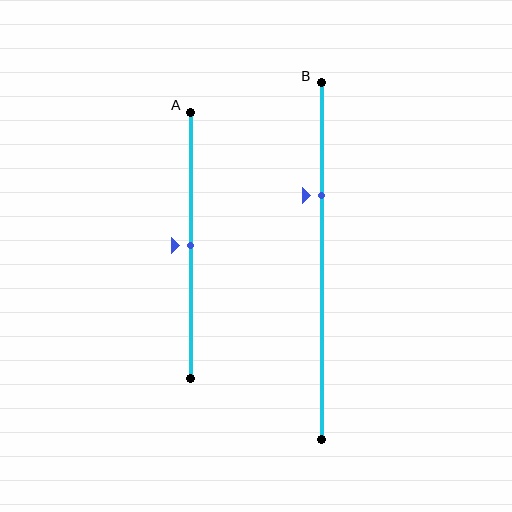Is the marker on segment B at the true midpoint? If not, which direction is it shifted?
No, the marker on segment B is shifted upward by about 18% of the segment length.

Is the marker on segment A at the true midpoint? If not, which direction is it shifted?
Yes, the marker on segment A is at the true midpoint.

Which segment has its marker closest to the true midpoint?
Segment A has its marker closest to the true midpoint.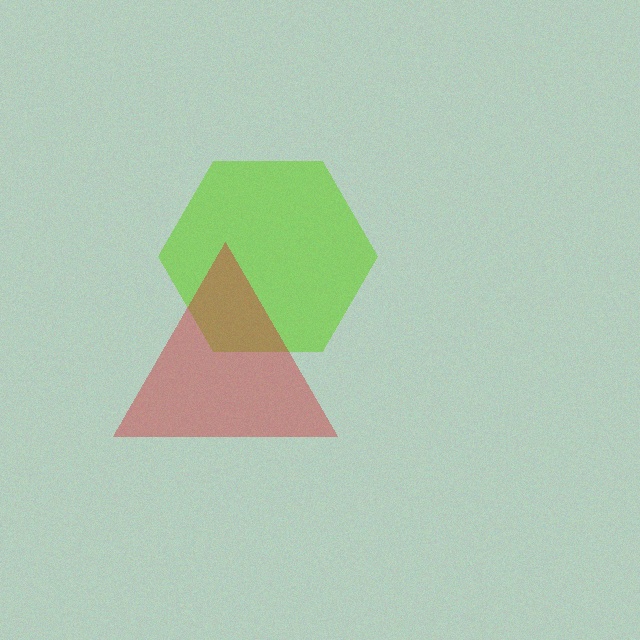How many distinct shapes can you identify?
There are 2 distinct shapes: a lime hexagon, a red triangle.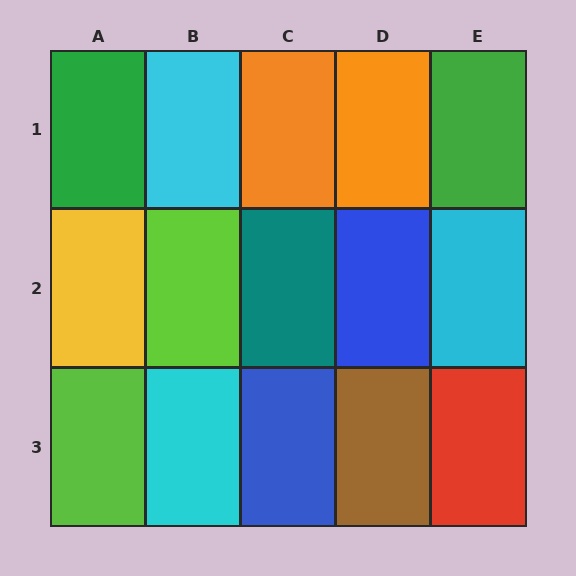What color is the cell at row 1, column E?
Green.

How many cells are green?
2 cells are green.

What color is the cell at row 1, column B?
Cyan.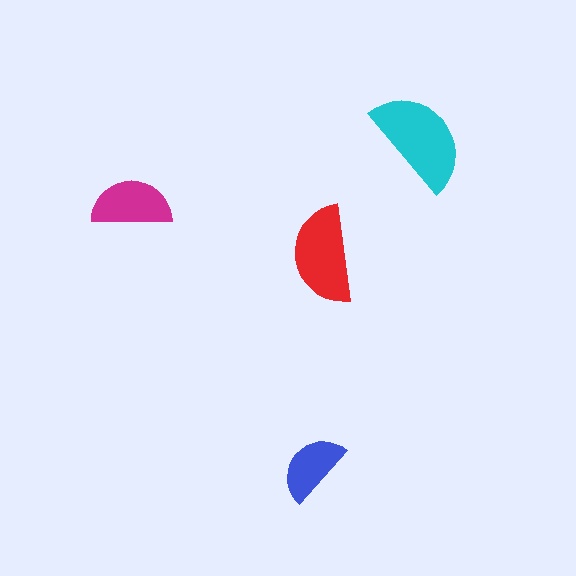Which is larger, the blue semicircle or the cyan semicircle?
The cyan one.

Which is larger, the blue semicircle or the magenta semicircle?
The magenta one.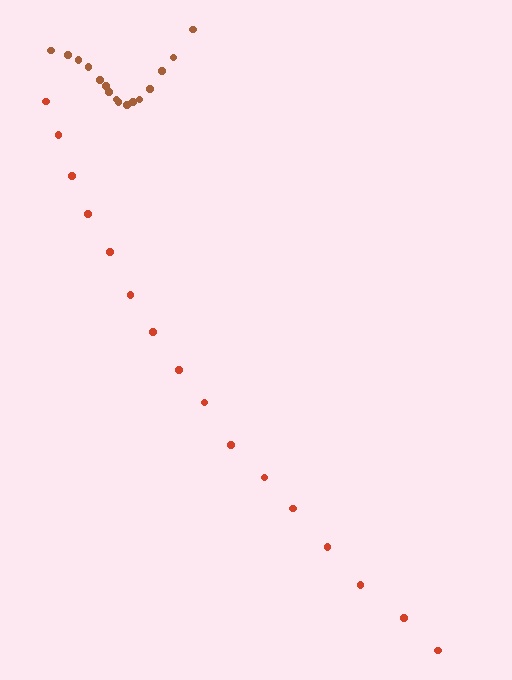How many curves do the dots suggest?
There are 2 distinct paths.